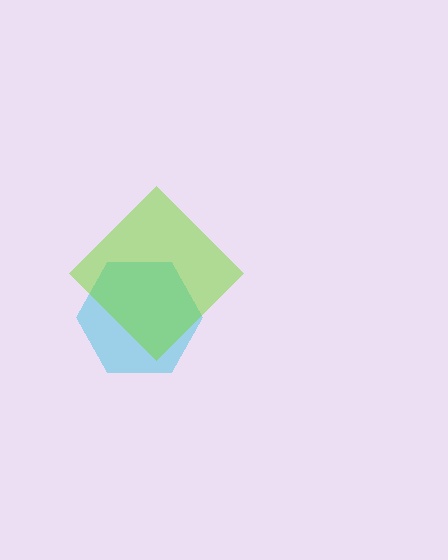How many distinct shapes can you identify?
There are 2 distinct shapes: a cyan hexagon, a lime diamond.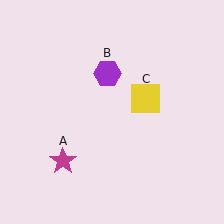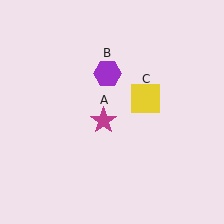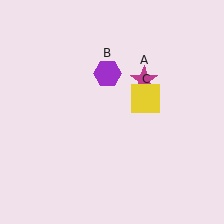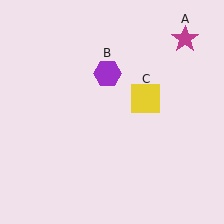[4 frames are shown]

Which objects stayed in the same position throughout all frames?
Purple hexagon (object B) and yellow square (object C) remained stationary.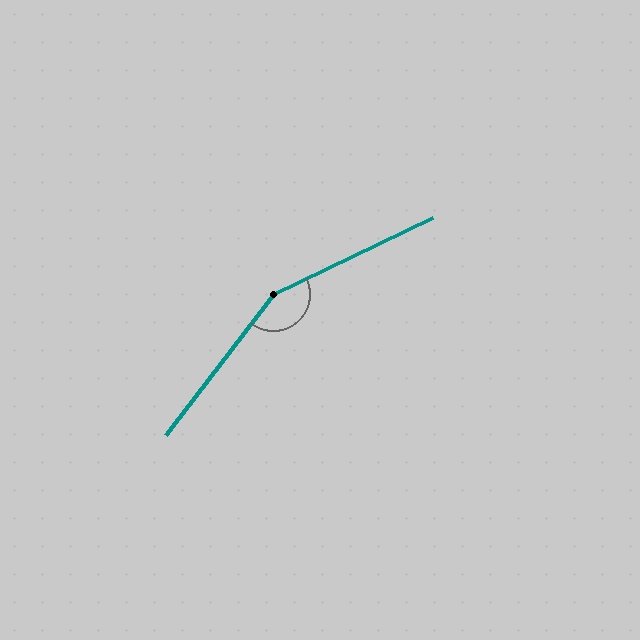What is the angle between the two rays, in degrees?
Approximately 153 degrees.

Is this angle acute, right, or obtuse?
It is obtuse.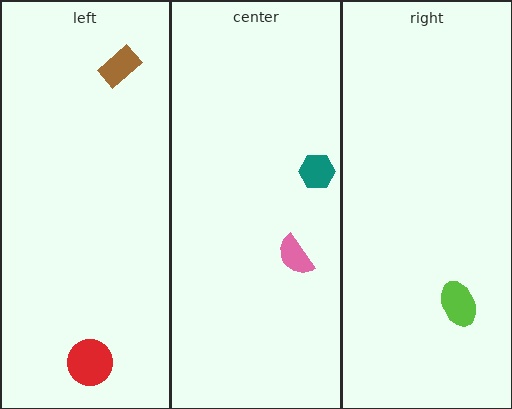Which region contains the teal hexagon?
The center region.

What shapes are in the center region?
The teal hexagon, the pink semicircle.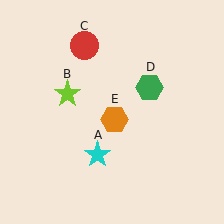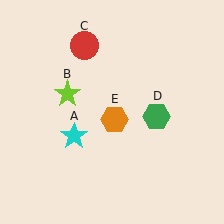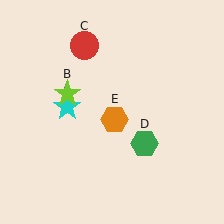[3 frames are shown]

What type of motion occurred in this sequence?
The cyan star (object A), green hexagon (object D) rotated clockwise around the center of the scene.